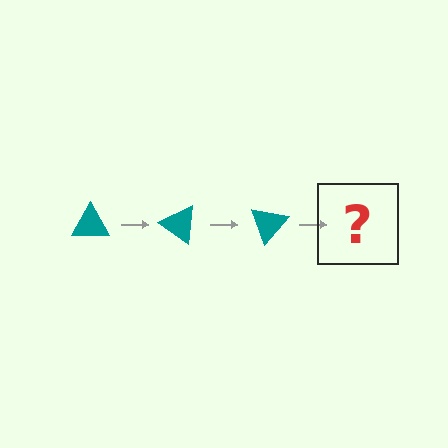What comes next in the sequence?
The next element should be a teal triangle rotated 105 degrees.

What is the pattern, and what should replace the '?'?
The pattern is that the triangle rotates 35 degrees each step. The '?' should be a teal triangle rotated 105 degrees.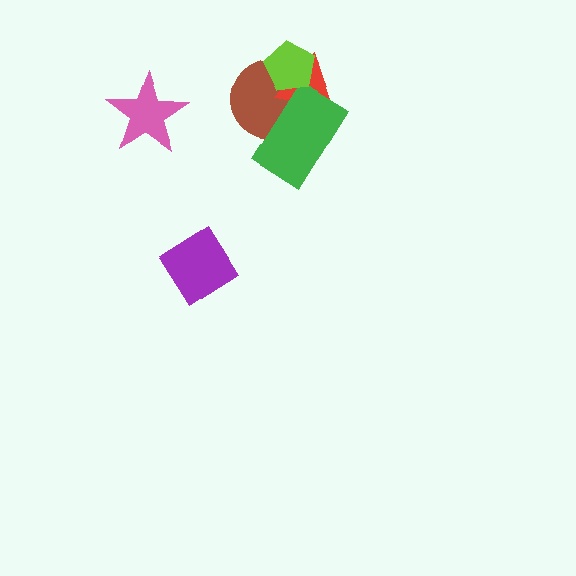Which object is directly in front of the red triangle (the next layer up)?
The green rectangle is directly in front of the red triangle.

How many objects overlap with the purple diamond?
0 objects overlap with the purple diamond.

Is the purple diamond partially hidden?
No, no other shape covers it.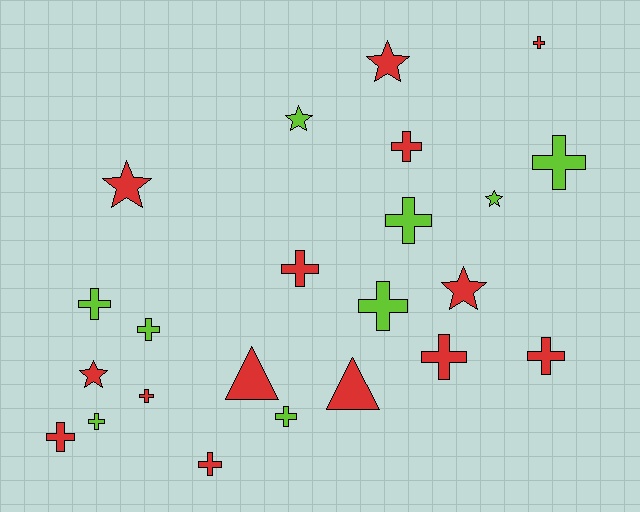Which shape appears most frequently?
Cross, with 15 objects.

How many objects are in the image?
There are 23 objects.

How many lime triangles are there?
There are no lime triangles.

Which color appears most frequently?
Red, with 14 objects.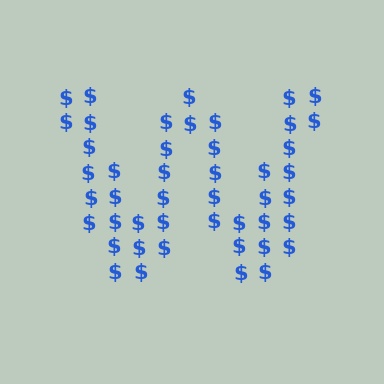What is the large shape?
The large shape is the letter W.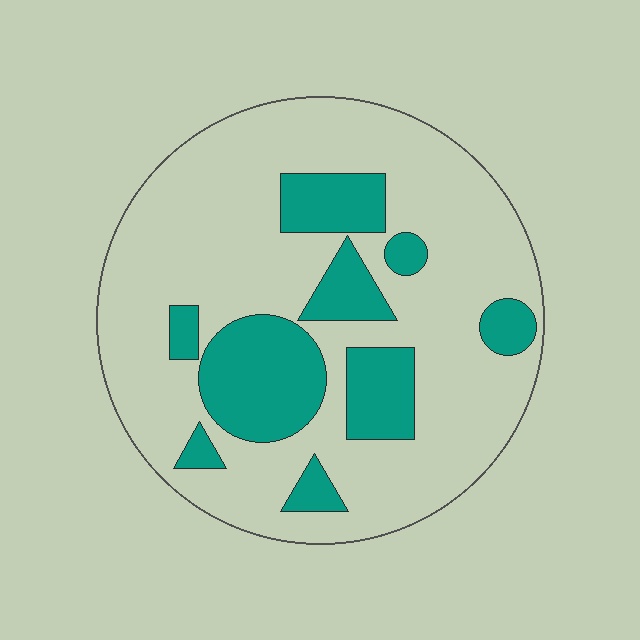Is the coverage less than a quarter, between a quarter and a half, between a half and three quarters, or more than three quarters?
Less than a quarter.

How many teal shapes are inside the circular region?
9.